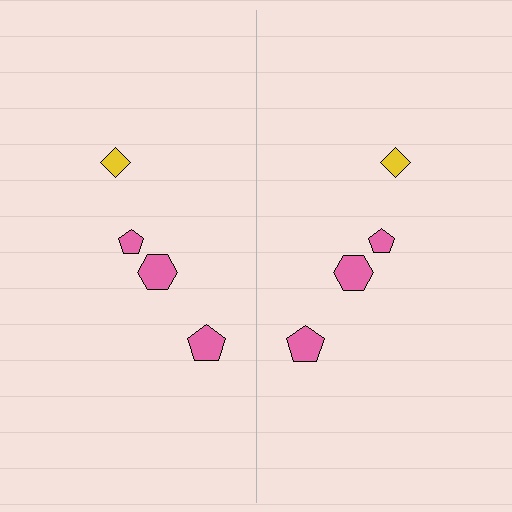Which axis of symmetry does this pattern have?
The pattern has a vertical axis of symmetry running through the center of the image.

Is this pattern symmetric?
Yes, this pattern has bilateral (reflection) symmetry.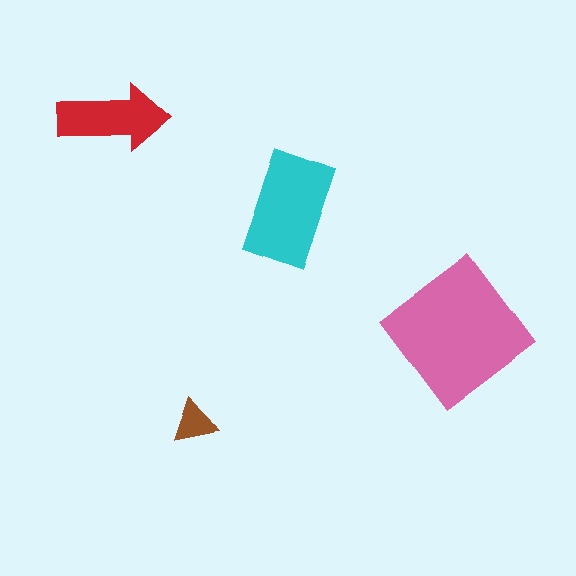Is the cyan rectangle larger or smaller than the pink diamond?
Smaller.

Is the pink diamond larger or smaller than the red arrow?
Larger.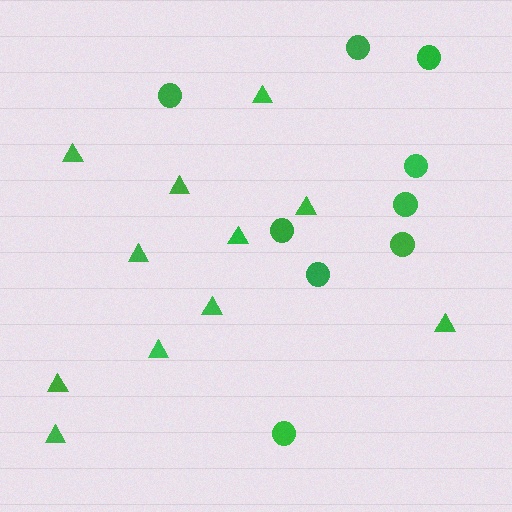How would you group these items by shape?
There are 2 groups: one group of triangles (11) and one group of circles (9).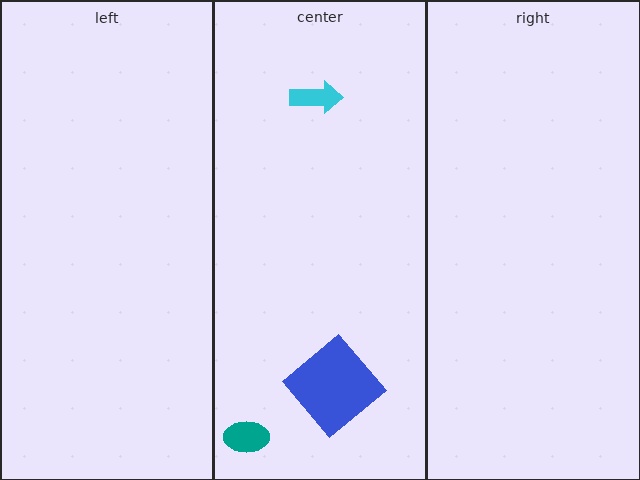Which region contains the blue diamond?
The center region.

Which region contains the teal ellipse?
The center region.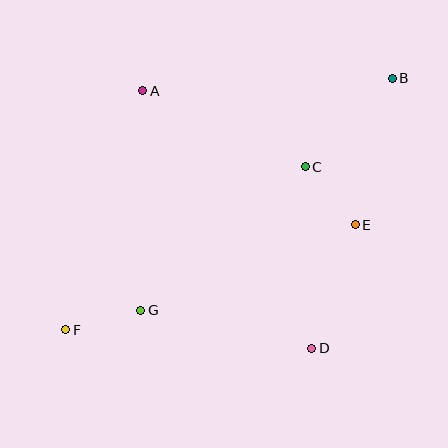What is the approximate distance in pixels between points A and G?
The distance between A and G is approximately 219 pixels.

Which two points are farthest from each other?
Points B and F are farthest from each other.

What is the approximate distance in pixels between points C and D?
The distance between C and D is approximately 182 pixels.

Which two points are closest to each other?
Points C and E are closest to each other.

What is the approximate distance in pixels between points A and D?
The distance between A and D is approximately 308 pixels.